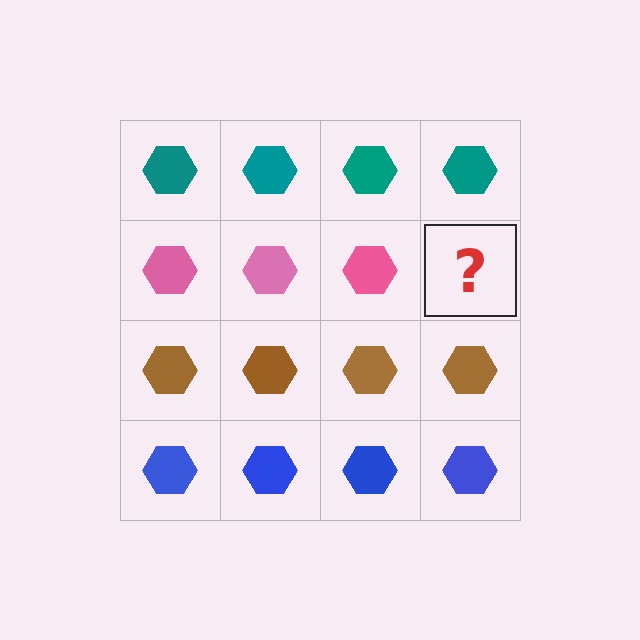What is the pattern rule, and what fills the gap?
The rule is that each row has a consistent color. The gap should be filled with a pink hexagon.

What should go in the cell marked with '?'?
The missing cell should contain a pink hexagon.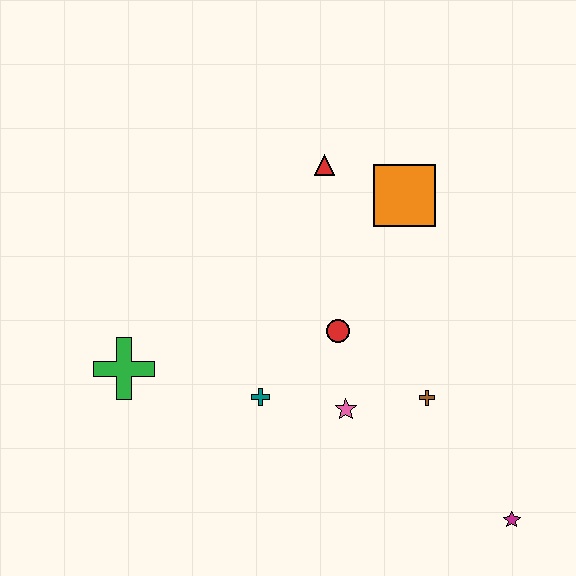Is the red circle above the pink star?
Yes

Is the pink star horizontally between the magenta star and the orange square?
No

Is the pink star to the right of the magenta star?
No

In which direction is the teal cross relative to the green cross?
The teal cross is to the right of the green cross.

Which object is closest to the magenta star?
The brown cross is closest to the magenta star.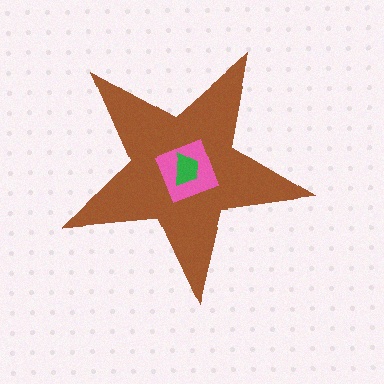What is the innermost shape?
The green trapezoid.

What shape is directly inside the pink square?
The green trapezoid.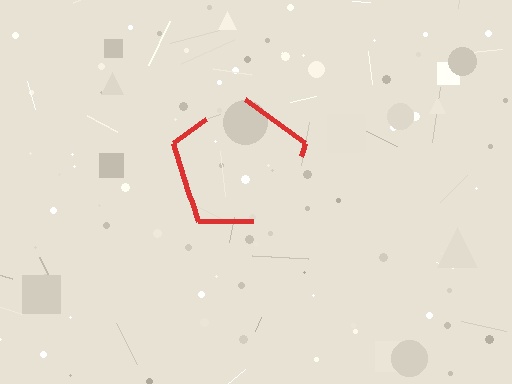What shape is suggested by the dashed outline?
The dashed outline suggests a pentagon.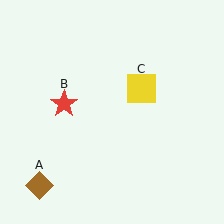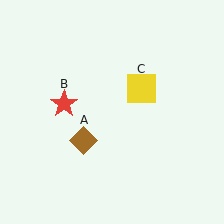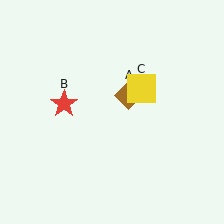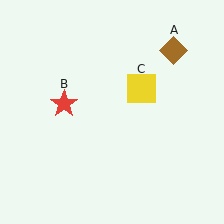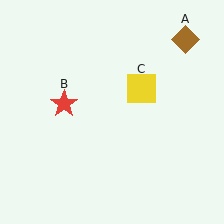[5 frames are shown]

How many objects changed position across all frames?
1 object changed position: brown diamond (object A).